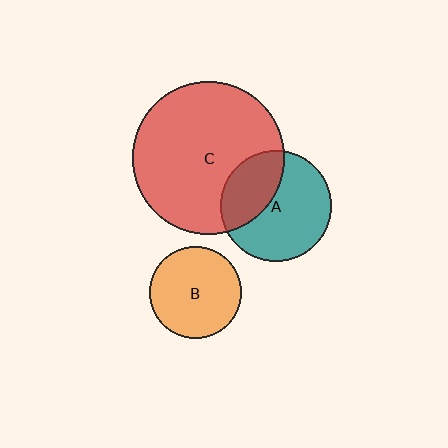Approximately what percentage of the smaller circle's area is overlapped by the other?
Approximately 35%.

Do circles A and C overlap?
Yes.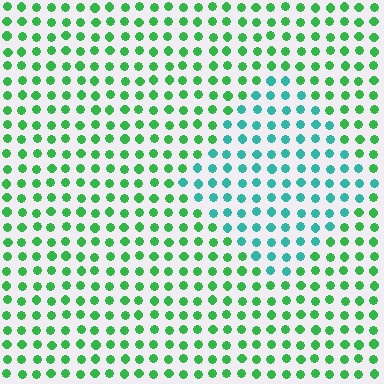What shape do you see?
I see a diamond.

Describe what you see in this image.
The image is filled with small green elements in a uniform arrangement. A diamond-shaped region is visible where the elements are tinted to a slightly different hue, forming a subtle color boundary.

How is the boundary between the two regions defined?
The boundary is defined purely by a slight shift in hue (about 43 degrees). Spacing, size, and orientation are identical on both sides.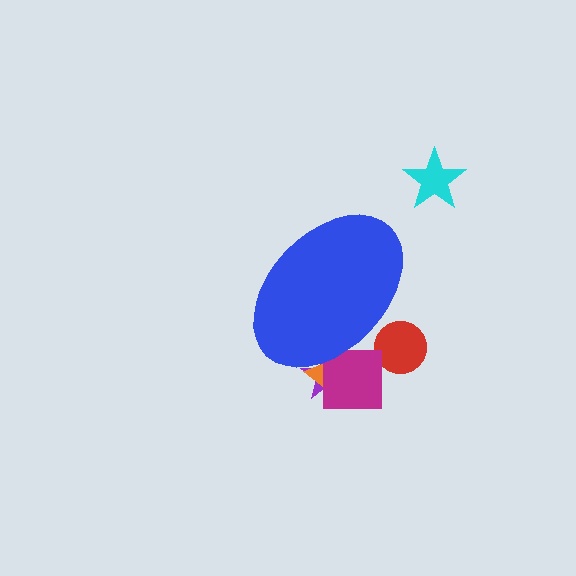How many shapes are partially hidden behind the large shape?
4 shapes are partially hidden.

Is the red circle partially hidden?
Yes, the red circle is partially hidden behind the blue ellipse.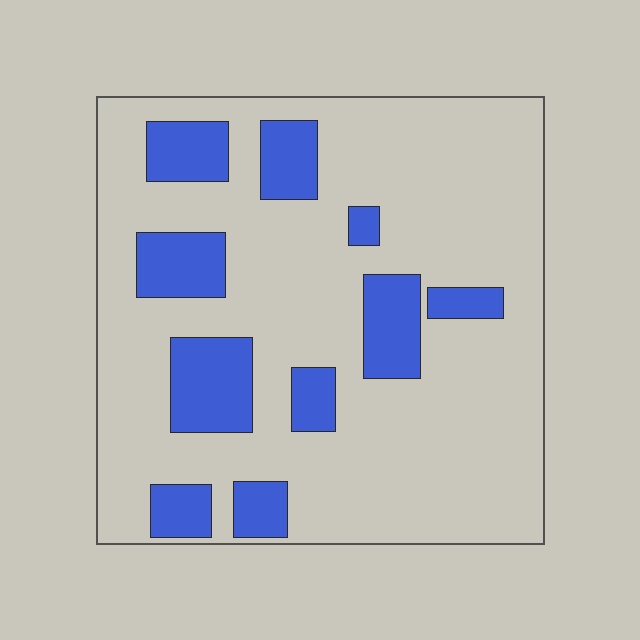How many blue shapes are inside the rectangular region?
10.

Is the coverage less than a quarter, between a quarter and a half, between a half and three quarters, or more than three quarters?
Less than a quarter.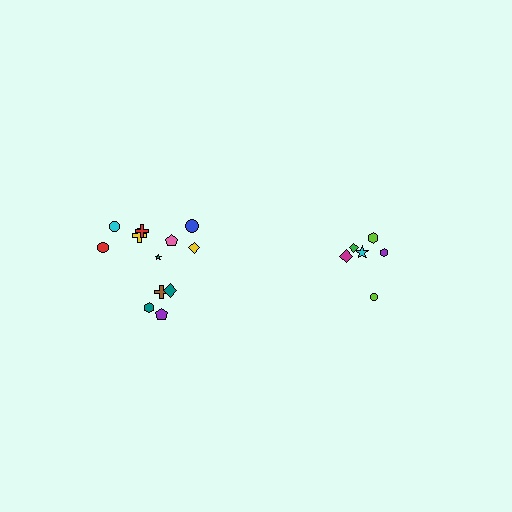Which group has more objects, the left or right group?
The left group.